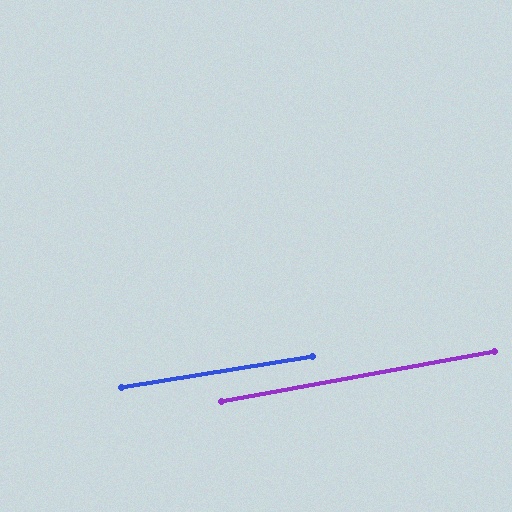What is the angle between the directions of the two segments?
Approximately 1 degree.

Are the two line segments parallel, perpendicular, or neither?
Parallel — their directions differ by only 1.2°.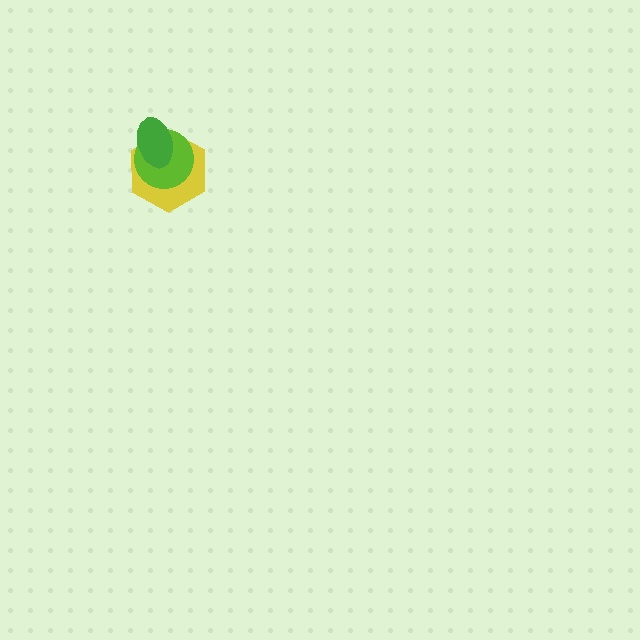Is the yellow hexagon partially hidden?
Yes, it is partially covered by another shape.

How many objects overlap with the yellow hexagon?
2 objects overlap with the yellow hexagon.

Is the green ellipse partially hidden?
No, no other shape covers it.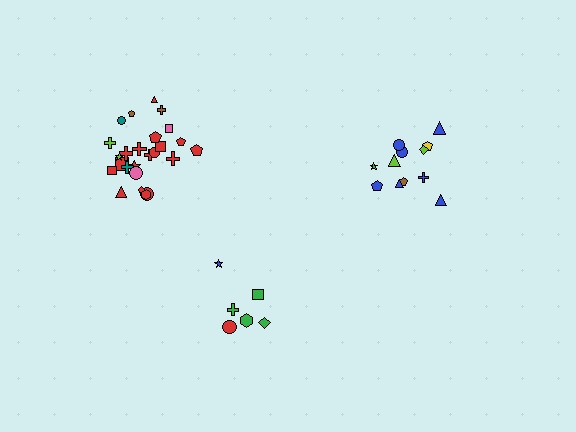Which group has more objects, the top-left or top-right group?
The top-left group.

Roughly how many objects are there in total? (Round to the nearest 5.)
Roughly 45 objects in total.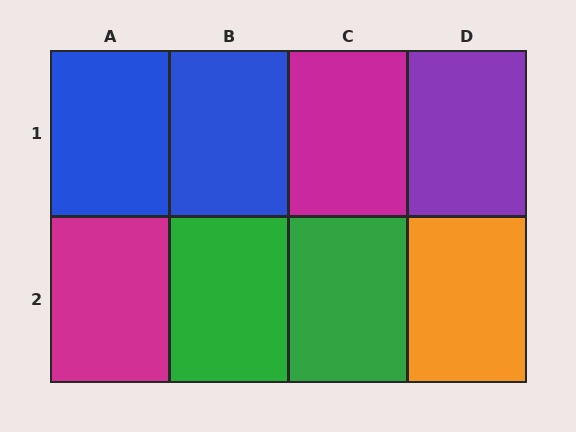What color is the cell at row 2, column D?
Orange.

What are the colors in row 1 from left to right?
Blue, blue, magenta, purple.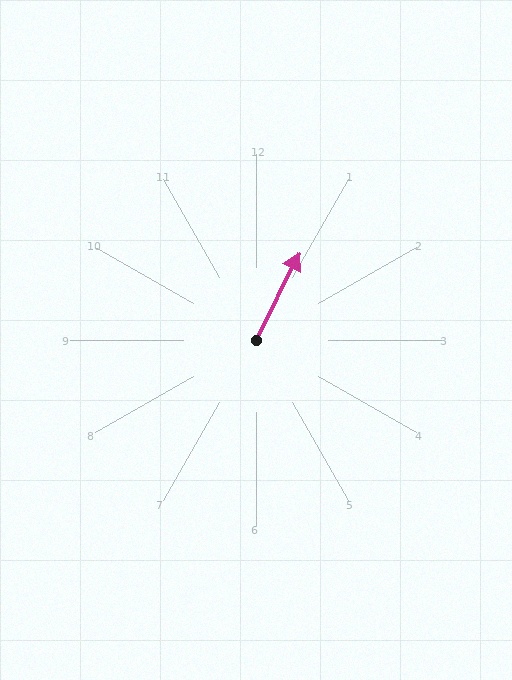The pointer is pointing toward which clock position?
Roughly 1 o'clock.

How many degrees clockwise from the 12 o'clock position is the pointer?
Approximately 26 degrees.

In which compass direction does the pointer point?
Northeast.